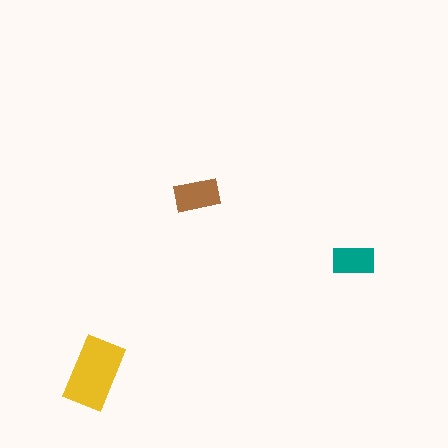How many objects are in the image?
There are 3 objects in the image.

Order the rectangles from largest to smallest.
the yellow one, the brown one, the teal one.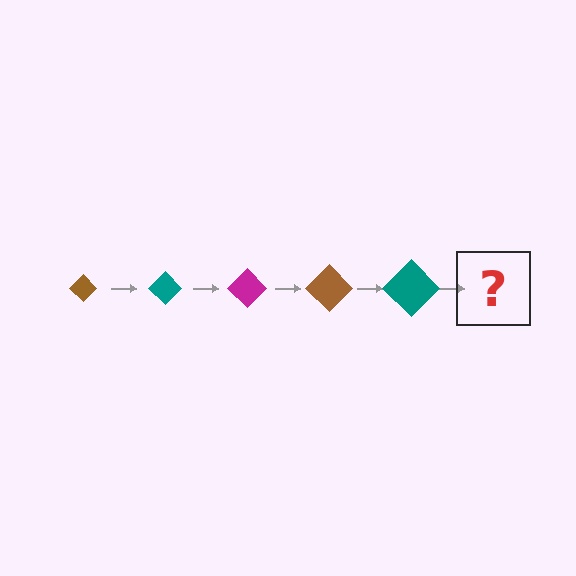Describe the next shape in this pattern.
It should be a magenta diamond, larger than the previous one.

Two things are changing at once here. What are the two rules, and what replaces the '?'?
The two rules are that the diamond grows larger each step and the color cycles through brown, teal, and magenta. The '?' should be a magenta diamond, larger than the previous one.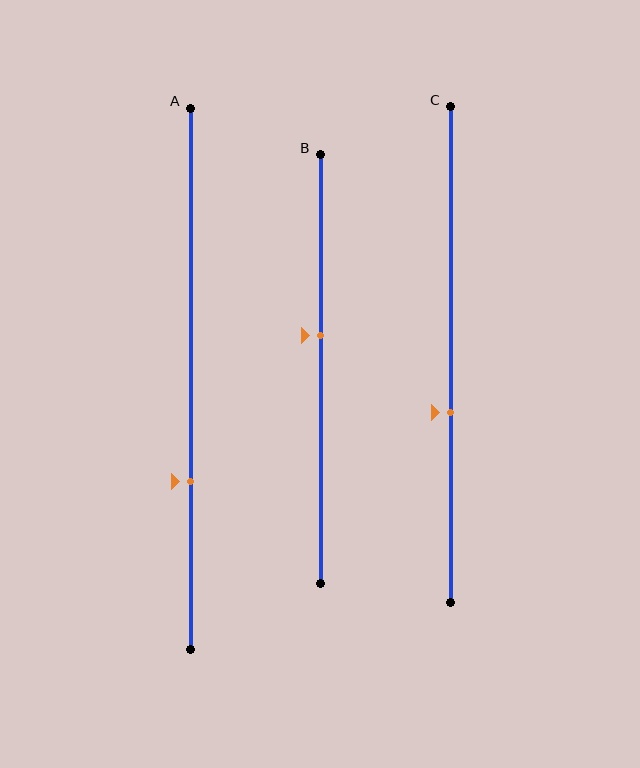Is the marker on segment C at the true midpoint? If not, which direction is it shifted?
No, the marker on segment C is shifted downward by about 12% of the segment length.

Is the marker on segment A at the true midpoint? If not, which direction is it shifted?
No, the marker on segment A is shifted downward by about 19% of the segment length.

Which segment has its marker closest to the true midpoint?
Segment B has its marker closest to the true midpoint.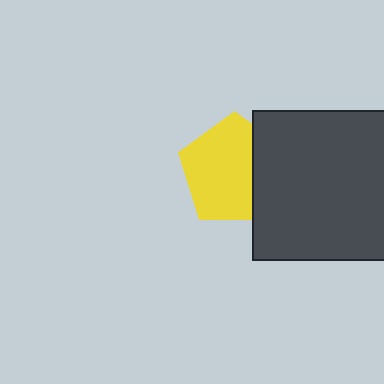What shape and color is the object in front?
The object in front is a dark gray square.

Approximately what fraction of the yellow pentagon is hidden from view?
Roughly 30% of the yellow pentagon is hidden behind the dark gray square.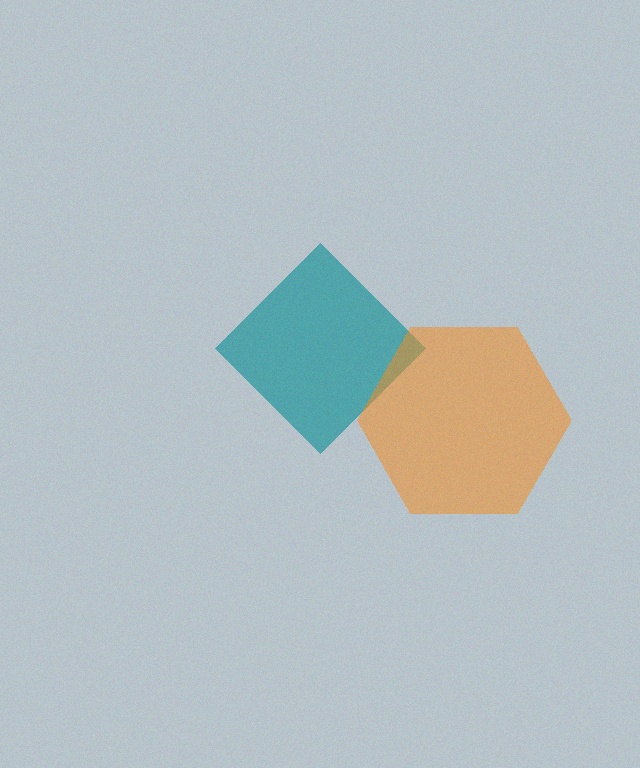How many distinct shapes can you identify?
There are 2 distinct shapes: a teal diamond, an orange hexagon.